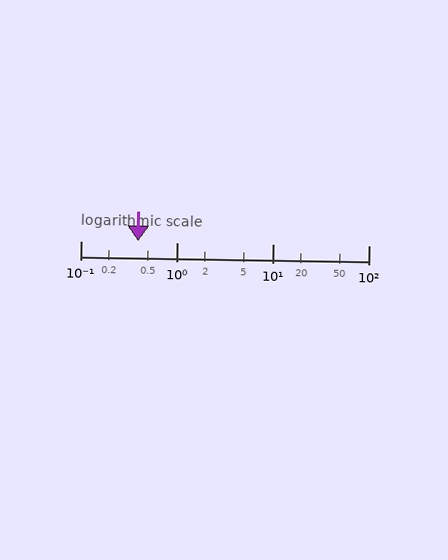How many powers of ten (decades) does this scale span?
The scale spans 3 decades, from 0.1 to 100.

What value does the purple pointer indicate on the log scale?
The pointer indicates approximately 0.4.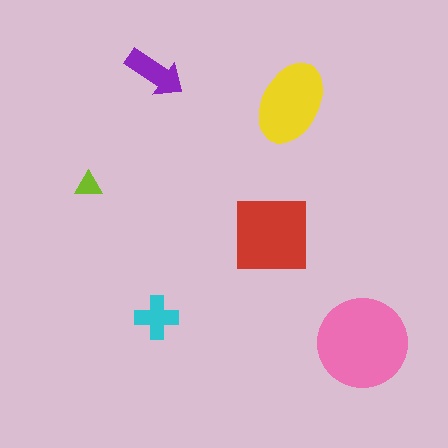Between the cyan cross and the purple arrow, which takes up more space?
The purple arrow.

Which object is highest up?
The purple arrow is topmost.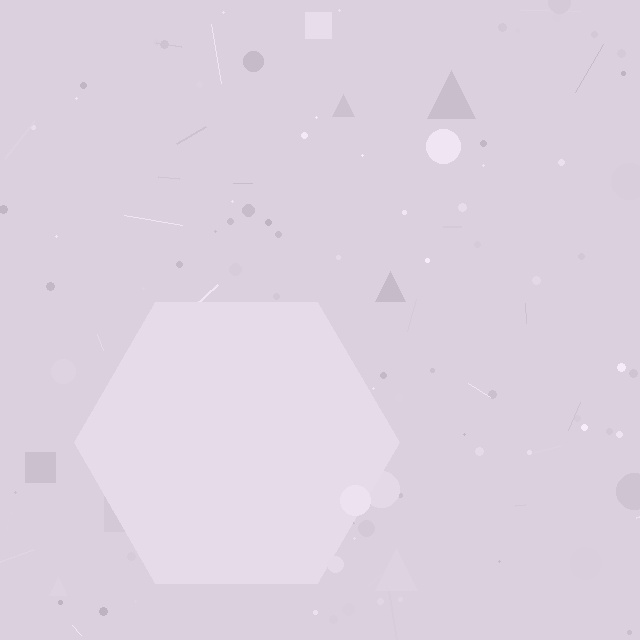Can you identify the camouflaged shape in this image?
The camouflaged shape is a hexagon.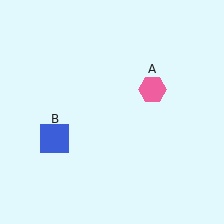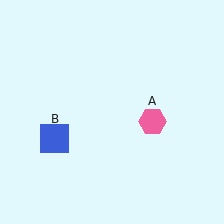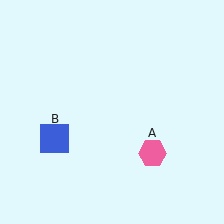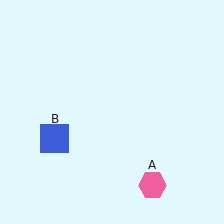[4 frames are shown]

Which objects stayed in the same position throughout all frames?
Blue square (object B) remained stationary.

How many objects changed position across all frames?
1 object changed position: pink hexagon (object A).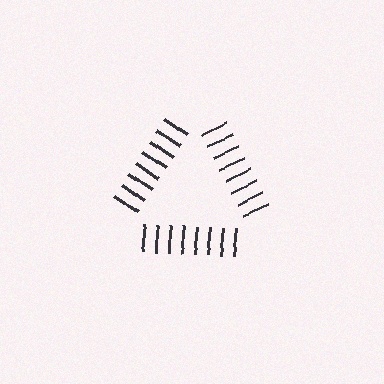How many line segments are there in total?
24 — 8 along each of the 3 edges.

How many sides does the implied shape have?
3 sides — the line-ends trace a triangle.